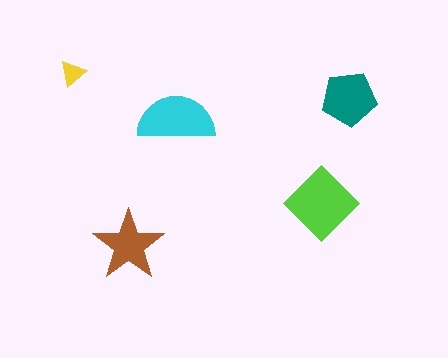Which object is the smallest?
The yellow triangle.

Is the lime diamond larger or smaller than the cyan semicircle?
Larger.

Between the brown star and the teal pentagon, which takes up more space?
The teal pentagon.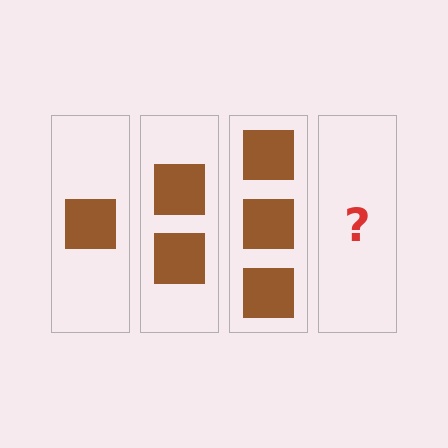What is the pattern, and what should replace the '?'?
The pattern is that each step adds one more square. The '?' should be 4 squares.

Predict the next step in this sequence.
The next step is 4 squares.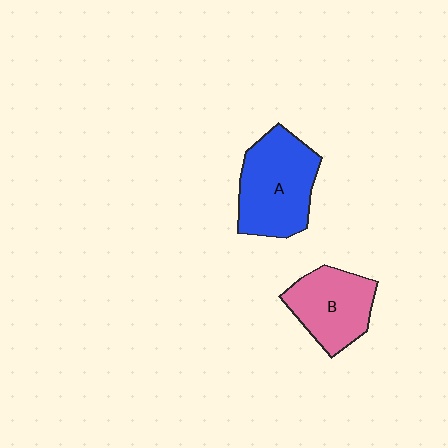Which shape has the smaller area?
Shape B (pink).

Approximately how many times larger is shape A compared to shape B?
Approximately 1.3 times.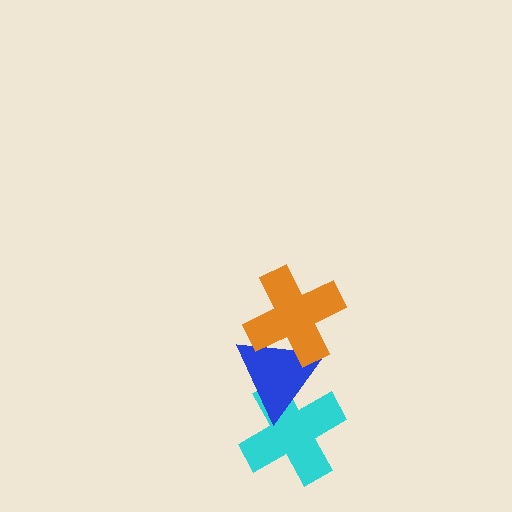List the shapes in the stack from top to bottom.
From top to bottom: the orange cross, the blue triangle, the cyan cross.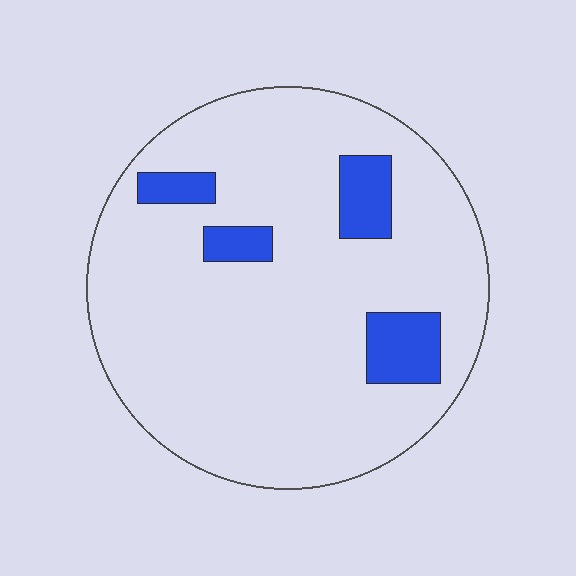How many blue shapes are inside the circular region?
4.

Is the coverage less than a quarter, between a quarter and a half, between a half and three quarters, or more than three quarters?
Less than a quarter.